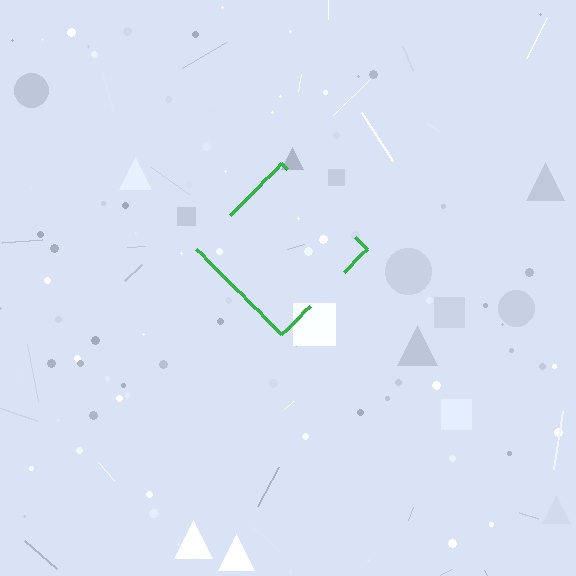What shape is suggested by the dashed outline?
The dashed outline suggests a diamond.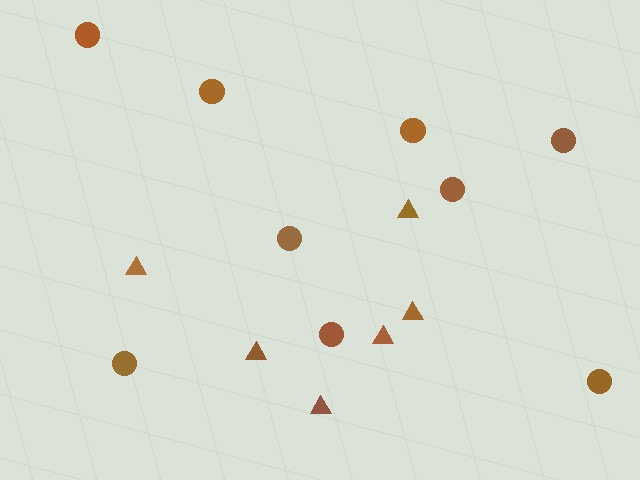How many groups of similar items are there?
There are 2 groups: one group of circles (9) and one group of triangles (6).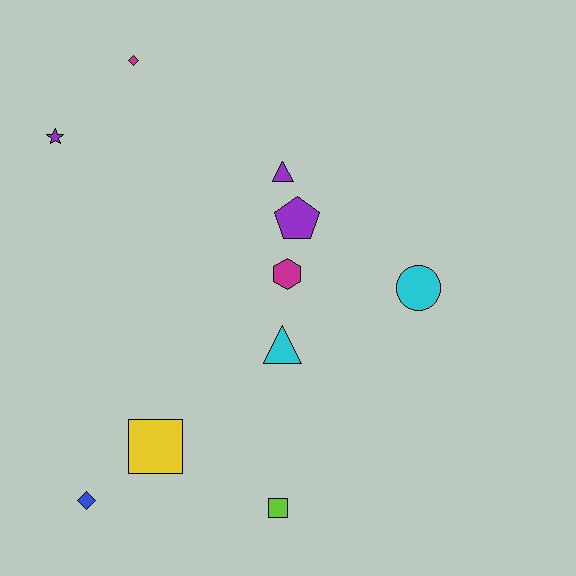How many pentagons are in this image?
There is 1 pentagon.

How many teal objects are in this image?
There are no teal objects.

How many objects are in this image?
There are 10 objects.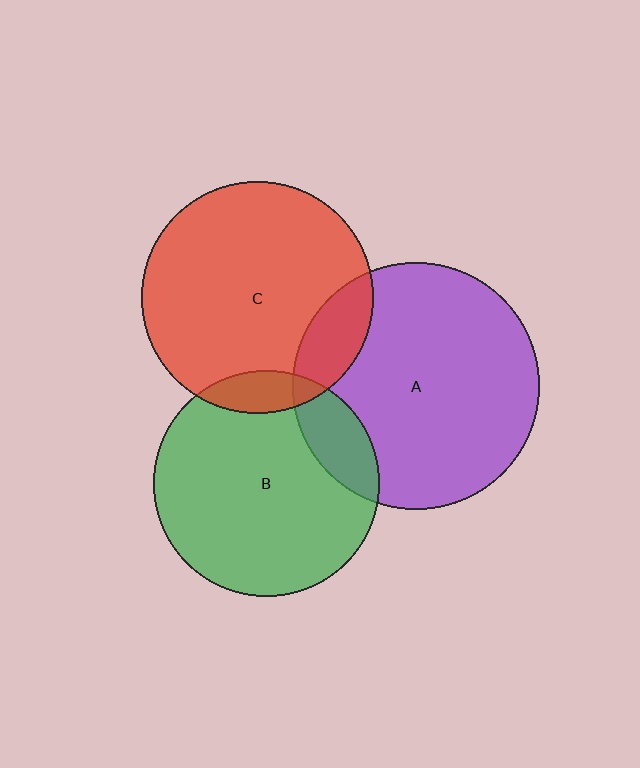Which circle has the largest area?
Circle A (purple).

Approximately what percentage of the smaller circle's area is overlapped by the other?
Approximately 15%.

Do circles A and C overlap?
Yes.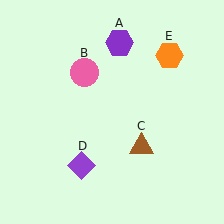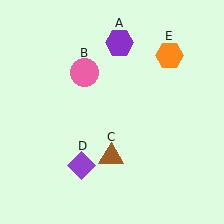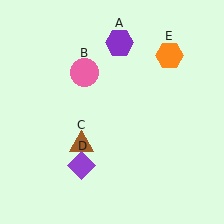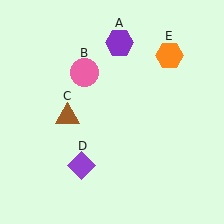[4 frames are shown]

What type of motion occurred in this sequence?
The brown triangle (object C) rotated clockwise around the center of the scene.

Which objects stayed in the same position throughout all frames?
Purple hexagon (object A) and pink circle (object B) and purple diamond (object D) and orange hexagon (object E) remained stationary.